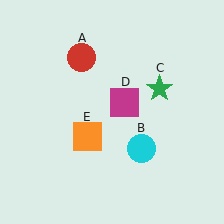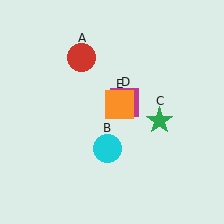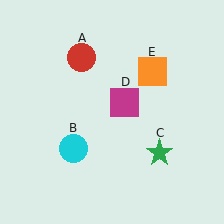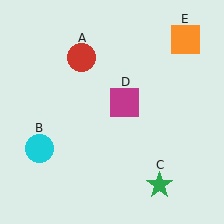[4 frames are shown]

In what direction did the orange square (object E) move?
The orange square (object E) moved up and to the right.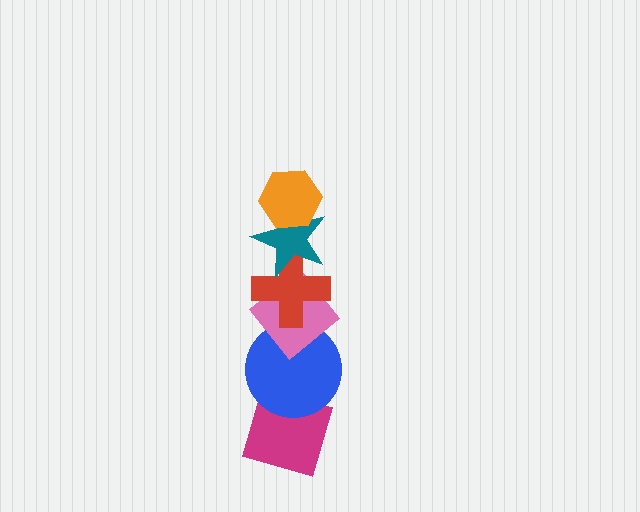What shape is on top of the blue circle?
The pink diamond is on top of the blue circle.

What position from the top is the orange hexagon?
The orange hexagon is 1st from the top.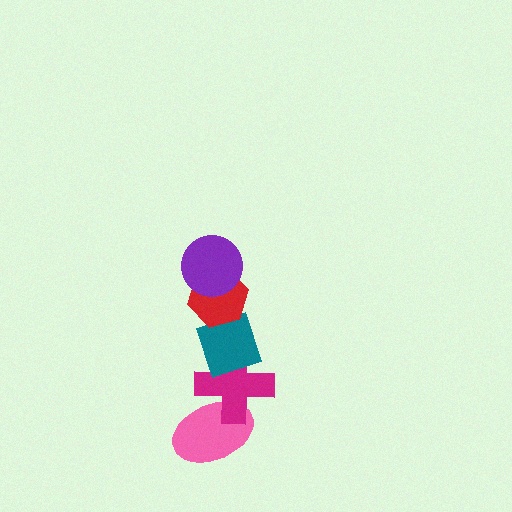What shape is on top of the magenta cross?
The teal diamond is on top of the magenta cross.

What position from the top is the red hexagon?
The red hexagon is 2nd from the top.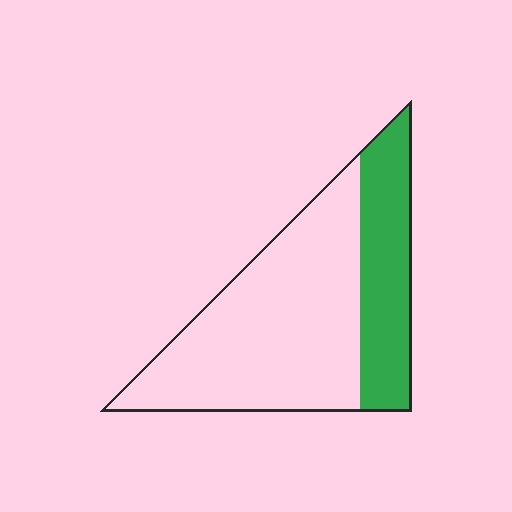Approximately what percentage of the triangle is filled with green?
Approximately 30%.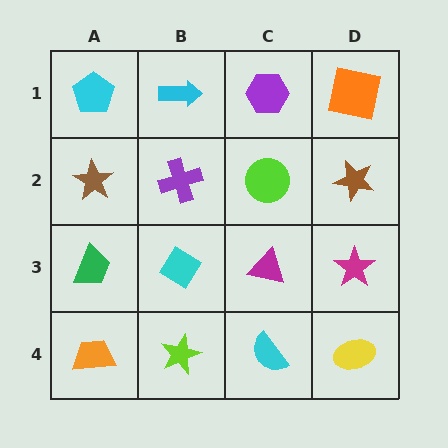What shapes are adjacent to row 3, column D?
A brown star (row 2, column D), a yellow ellipse (row 4, column D), a magenta triangle (row 3, column C).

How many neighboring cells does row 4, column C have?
3.